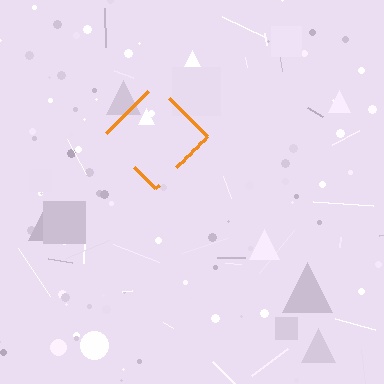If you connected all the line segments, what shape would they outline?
They would outline a diamond.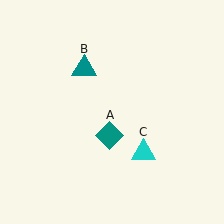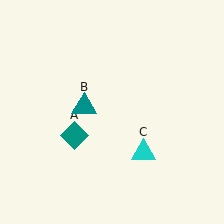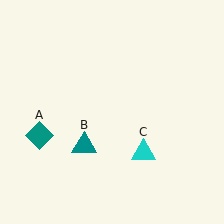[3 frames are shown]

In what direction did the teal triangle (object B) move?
The teal triangle (object B) moved down.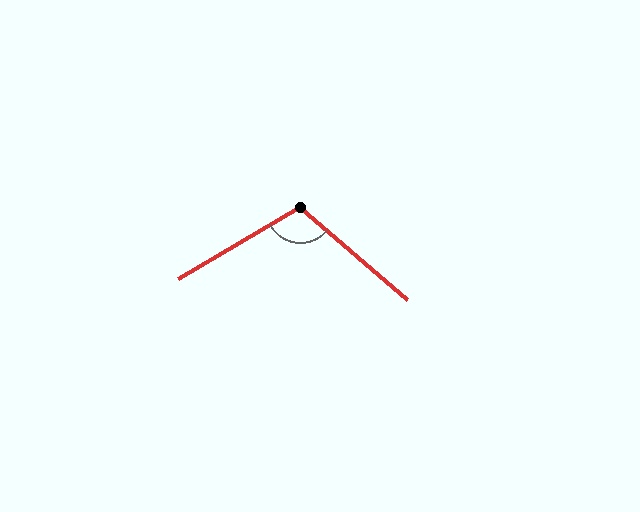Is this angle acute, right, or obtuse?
It is obtuse.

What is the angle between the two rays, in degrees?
Approximately 109 degrees.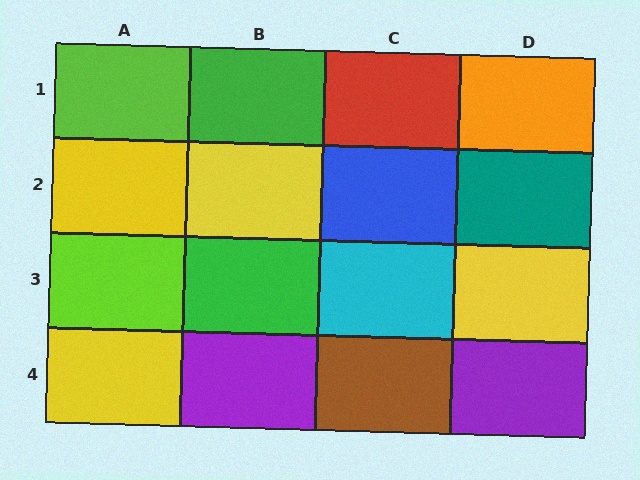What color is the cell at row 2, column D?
Teal.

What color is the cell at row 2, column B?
Yellow.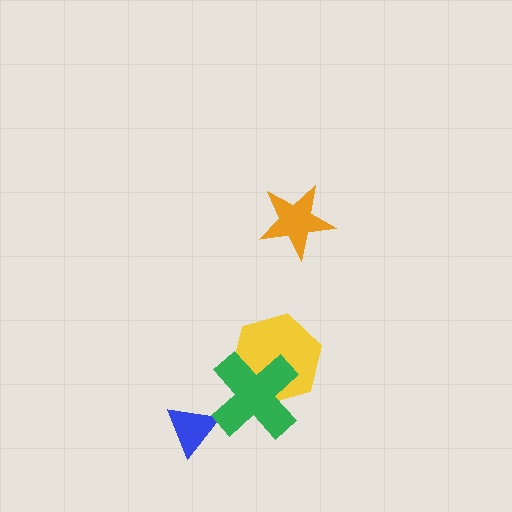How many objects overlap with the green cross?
1 object overlaps with the green cross.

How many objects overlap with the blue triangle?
0 objects overlap with the blue triangle.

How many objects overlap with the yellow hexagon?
1 object overlaps with the yellow hexagon.